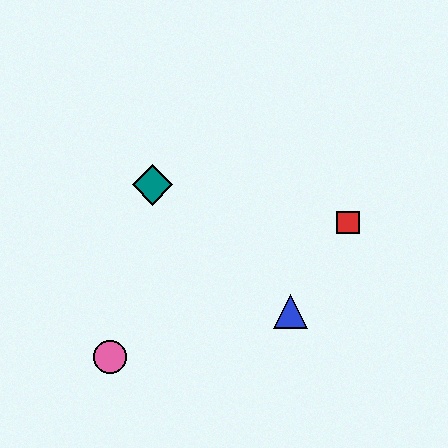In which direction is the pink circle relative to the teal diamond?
The pink circle is below the teal diamond.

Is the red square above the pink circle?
Yes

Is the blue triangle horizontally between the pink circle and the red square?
Yes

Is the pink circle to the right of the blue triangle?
No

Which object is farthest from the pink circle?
The red square is farthest from the pink circle.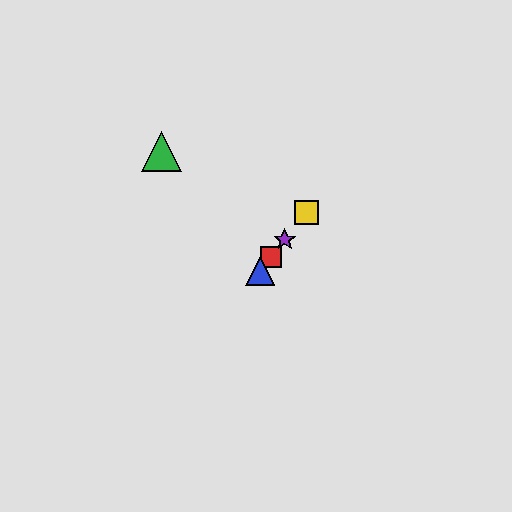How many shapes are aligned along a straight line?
4 shapes (the red square, the blue triangle, the yellow square, the purple star) are aligned along a straight line.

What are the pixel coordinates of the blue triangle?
The blue triangle is at (260, 271).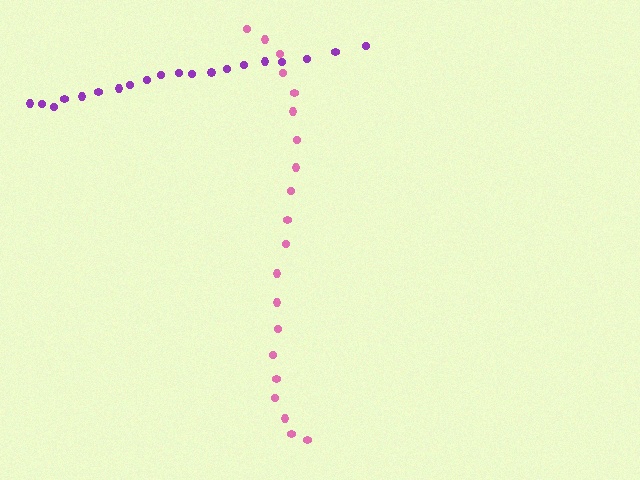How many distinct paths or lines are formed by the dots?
There are 2 distinct paths.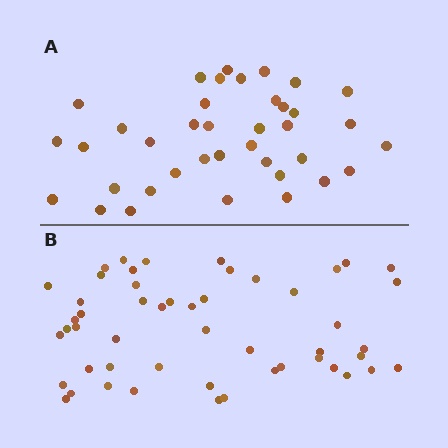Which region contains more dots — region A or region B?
Region B (the bottom region) has more dots.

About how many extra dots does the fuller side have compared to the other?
Region B has approximately 15 more dots than region A.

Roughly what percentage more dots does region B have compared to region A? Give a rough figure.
About 35% more.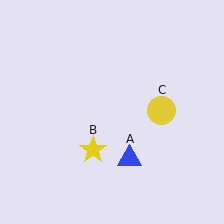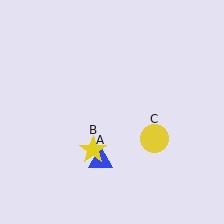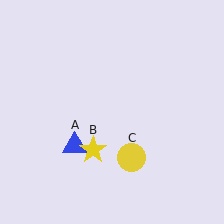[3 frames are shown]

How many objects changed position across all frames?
2 objects changed position: blue triangle (object A), yellow circle (object C).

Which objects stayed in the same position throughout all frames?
Yellow star (object B) remained stationary.